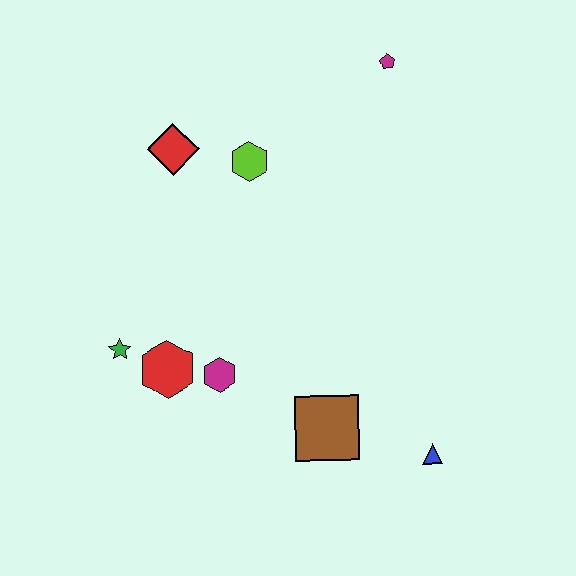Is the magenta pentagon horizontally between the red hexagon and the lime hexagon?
No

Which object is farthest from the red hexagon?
The magenta pentagon is farthest from the red hexagon.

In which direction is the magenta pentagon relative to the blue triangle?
The magenta pentagon is above the blue triangle.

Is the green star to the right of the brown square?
No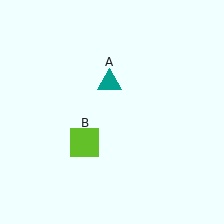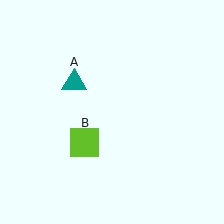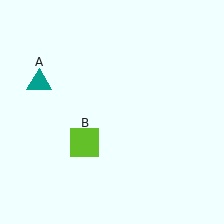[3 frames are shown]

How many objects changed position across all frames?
1 object changed position: teal triangle (object A).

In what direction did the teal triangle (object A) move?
The teal triangle (object A) moved left.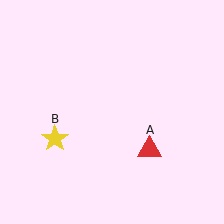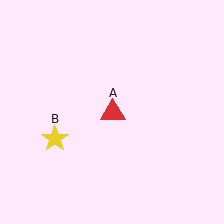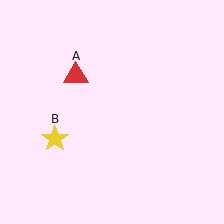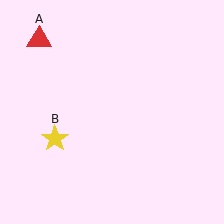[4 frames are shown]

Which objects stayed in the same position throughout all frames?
Yellow star (object B) remained stationary.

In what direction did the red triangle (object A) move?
The red triangle (object A) moved up and to the left.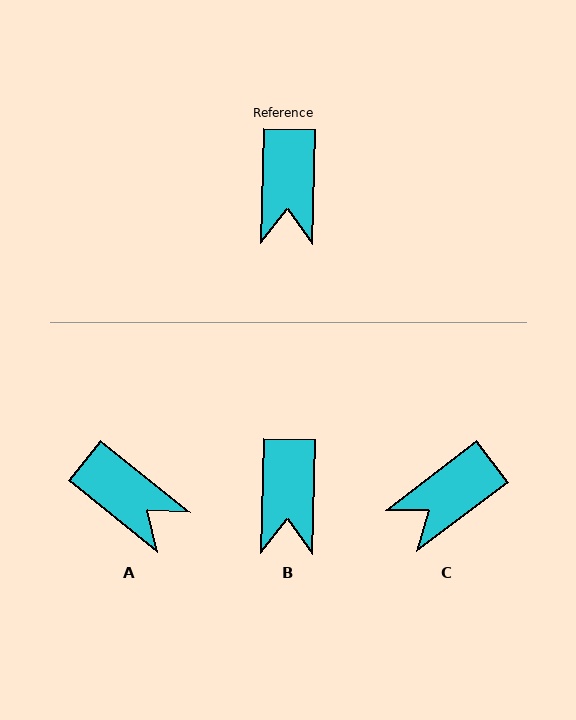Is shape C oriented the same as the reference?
No, it is off by about 51 degrees.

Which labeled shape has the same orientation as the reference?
B.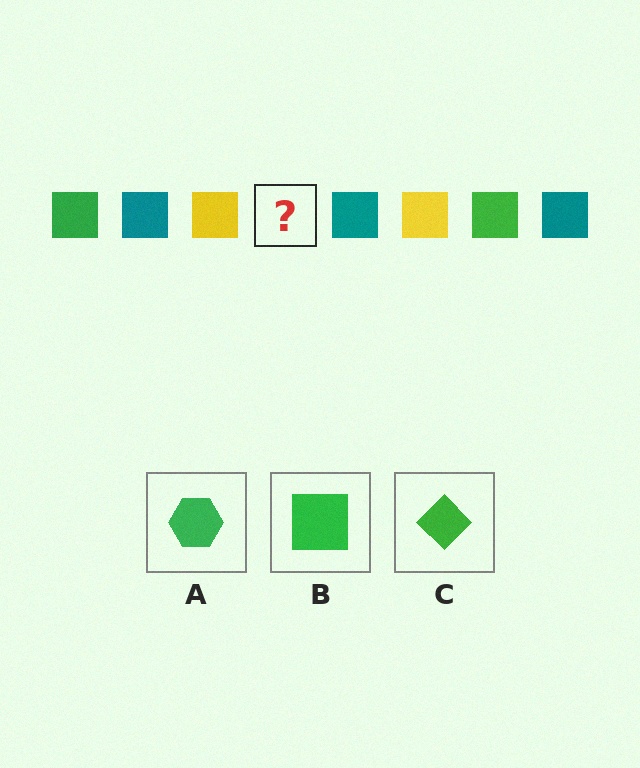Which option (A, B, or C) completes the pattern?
B.